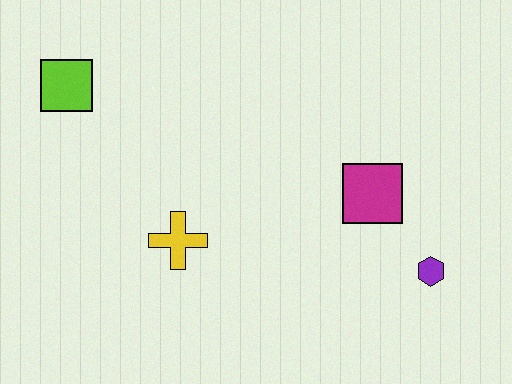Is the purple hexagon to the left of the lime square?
No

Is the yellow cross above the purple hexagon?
Yes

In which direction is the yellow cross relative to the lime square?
The yellow cross is below the lime square.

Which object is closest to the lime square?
The yellow cross is closest to the lime square.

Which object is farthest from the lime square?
The purple hexagon is farthest from the lime square.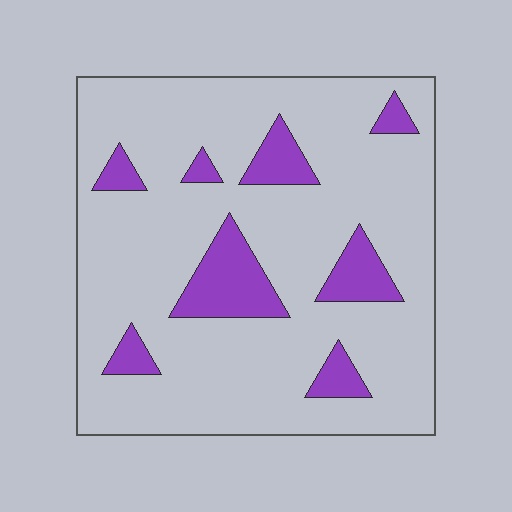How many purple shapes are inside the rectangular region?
8.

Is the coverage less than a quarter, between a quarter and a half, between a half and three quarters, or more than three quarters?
Less than a quarter.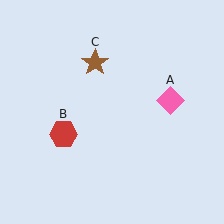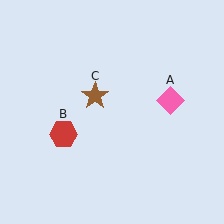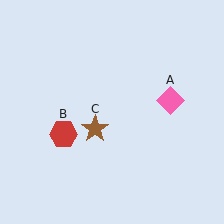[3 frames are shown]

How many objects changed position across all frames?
1 object changed position: brown star (object C).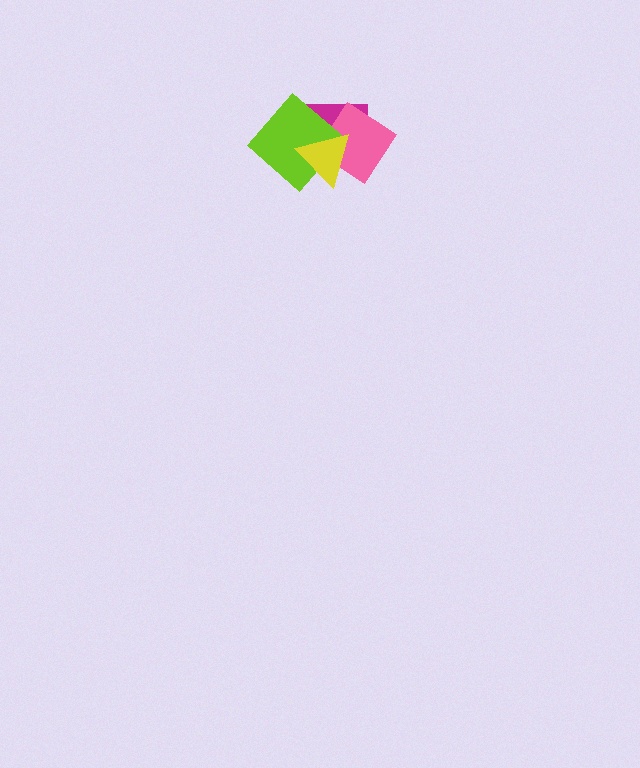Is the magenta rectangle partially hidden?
Yes, it is partially covered by another shape.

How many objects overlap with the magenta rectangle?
3 objects overlap with the magenta rectangle.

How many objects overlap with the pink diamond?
3 objects overlap with the pink diamond.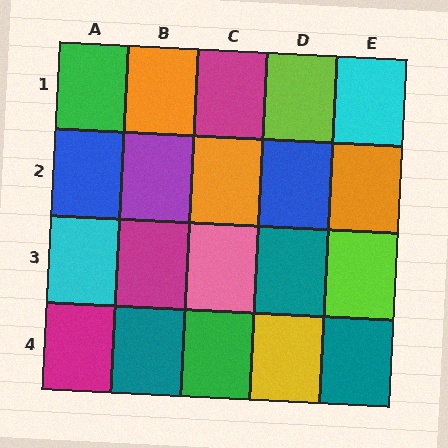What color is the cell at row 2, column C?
Orange.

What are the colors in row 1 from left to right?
Green, orange, magenta, lime, cyan.